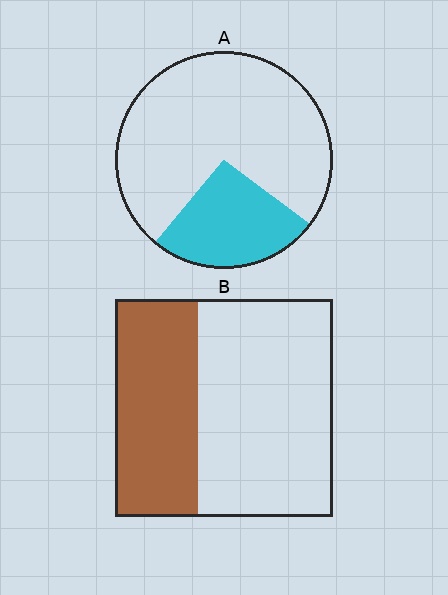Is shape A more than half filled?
No.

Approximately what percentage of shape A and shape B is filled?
A is approximately 25% and B is approximately 40%.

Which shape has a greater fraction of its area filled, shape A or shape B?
Shape B.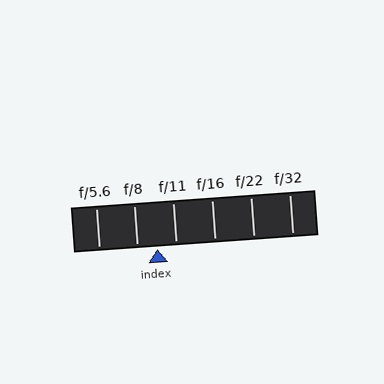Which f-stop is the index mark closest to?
The index mark is closest to f/11.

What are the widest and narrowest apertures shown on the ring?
The widest aperture shown is f/5.6 and the narrowest is f/32.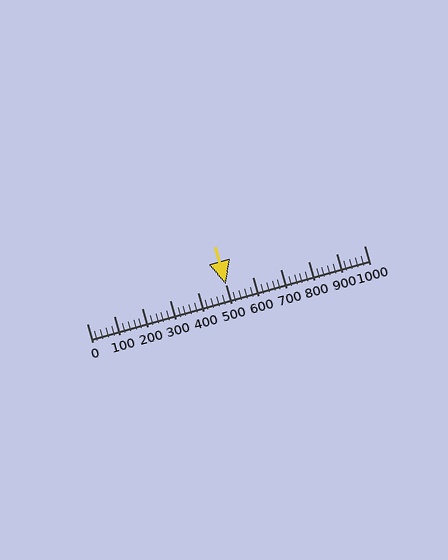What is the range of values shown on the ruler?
The ruler shows values from 0 to 1000.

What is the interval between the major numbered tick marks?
The major tick marks are spaced 100 units apart.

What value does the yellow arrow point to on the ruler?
The yellow arrow points to approximately 500.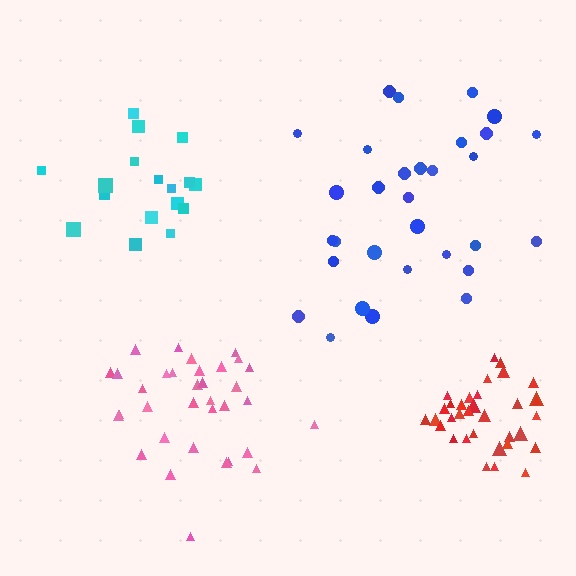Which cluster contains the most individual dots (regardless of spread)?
Pink (34).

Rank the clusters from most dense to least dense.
red, pink, cyan, blue.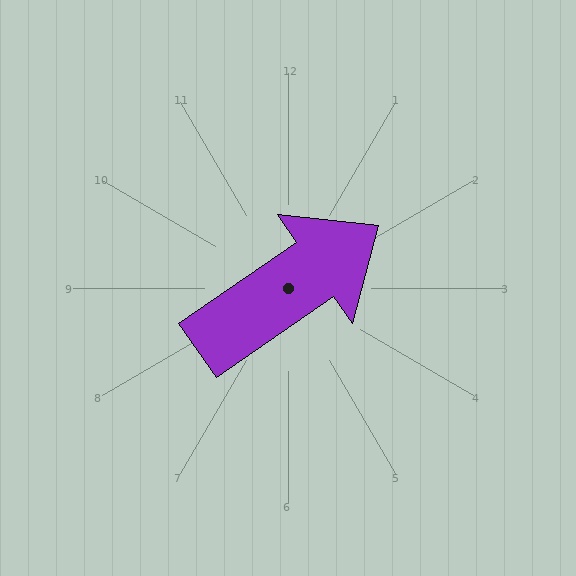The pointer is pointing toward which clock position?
Roughly 2 o'clock.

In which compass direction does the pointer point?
Northeast.